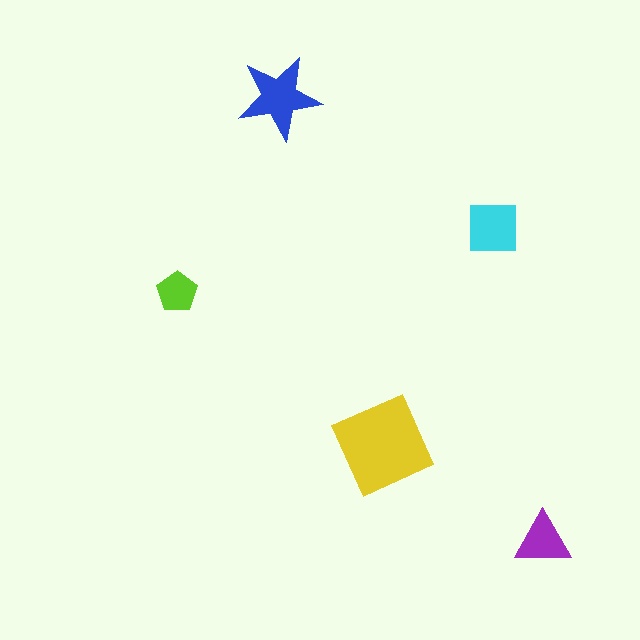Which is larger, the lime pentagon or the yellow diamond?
The yellow diamond.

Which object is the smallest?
The lime pentagon.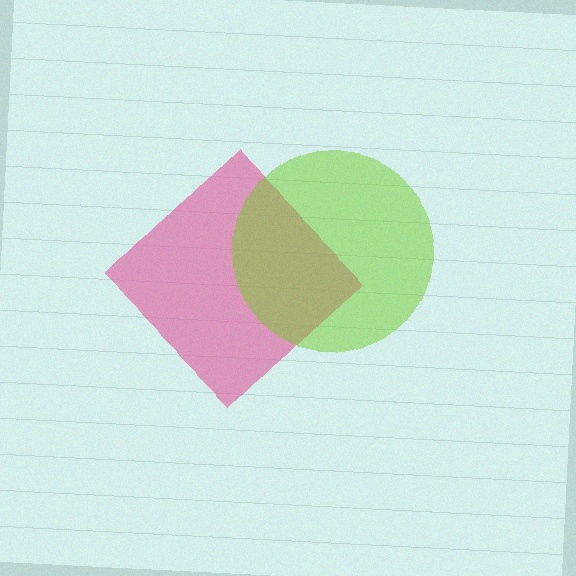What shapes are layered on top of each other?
The layered shapes are: a pink diamond, a lime circle.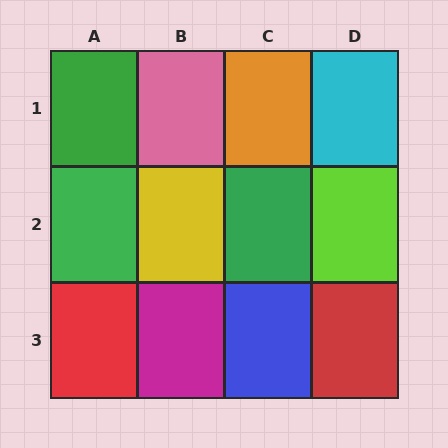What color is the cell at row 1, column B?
Pink.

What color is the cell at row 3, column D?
Red.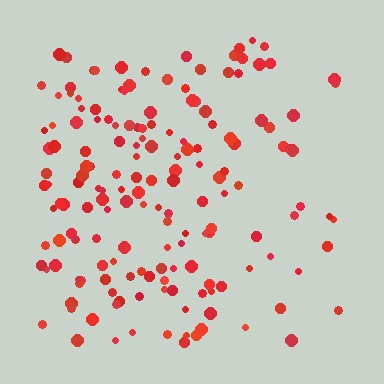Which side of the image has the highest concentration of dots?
The left.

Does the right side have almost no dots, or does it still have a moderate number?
Still a moderate number, just noticeably fewer than the left.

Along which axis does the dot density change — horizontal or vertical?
Horizontal.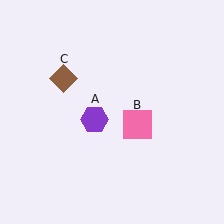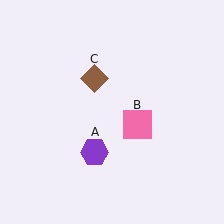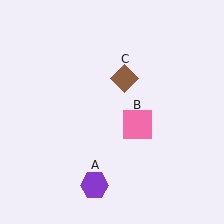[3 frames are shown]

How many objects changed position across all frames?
2 objects changed position: purple hexagon (object A), brown diamond (object C).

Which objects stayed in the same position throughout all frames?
Pink square (object B) remained stationary.